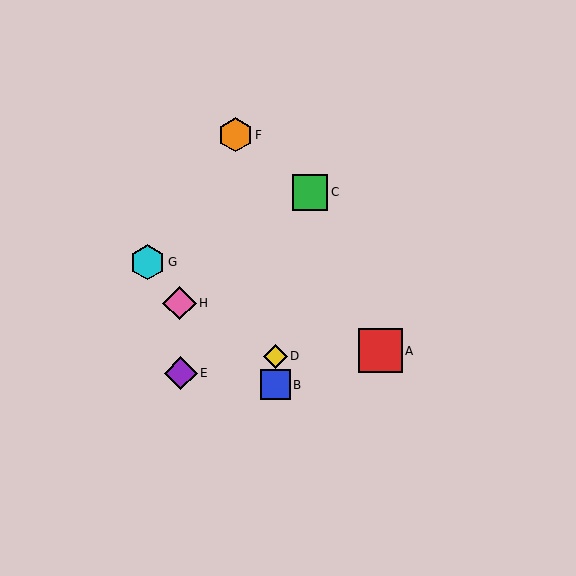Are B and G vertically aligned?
No, B is at x≈275 and G is at x≈147.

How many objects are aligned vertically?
2 objects (B, D) are aligned vertically.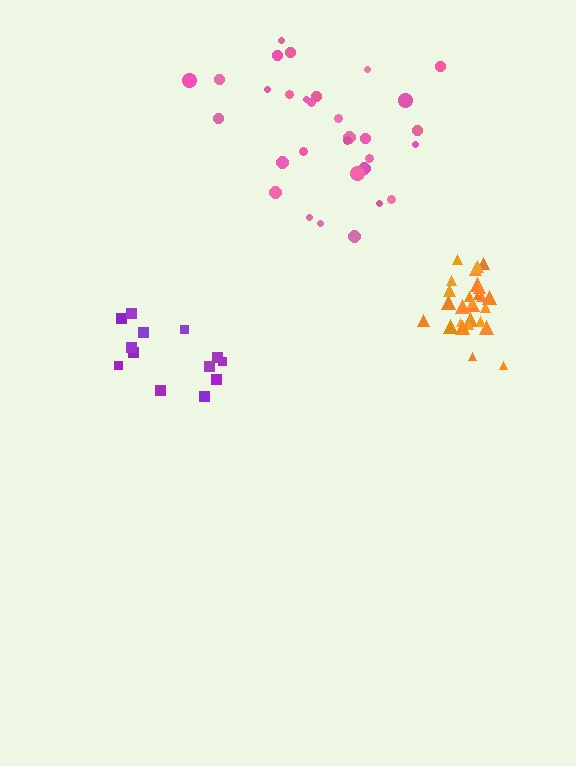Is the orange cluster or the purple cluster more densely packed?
Orange.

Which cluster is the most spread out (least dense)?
Purple.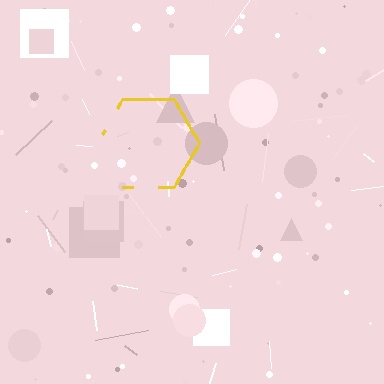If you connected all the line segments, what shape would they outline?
They would outline a hexagon.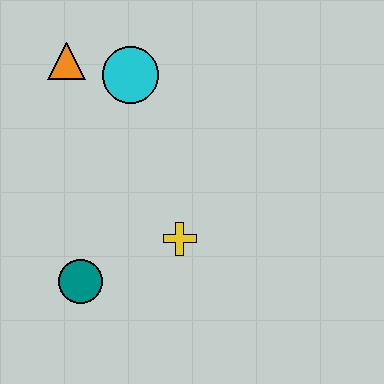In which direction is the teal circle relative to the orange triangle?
The teal circle is below the orange triangle.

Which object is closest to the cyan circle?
The orange triangle is closest to the cyan circle.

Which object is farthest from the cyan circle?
The teal circle is farthest from the cyan circle.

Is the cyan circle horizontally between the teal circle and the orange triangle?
No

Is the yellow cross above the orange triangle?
No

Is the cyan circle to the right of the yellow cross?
No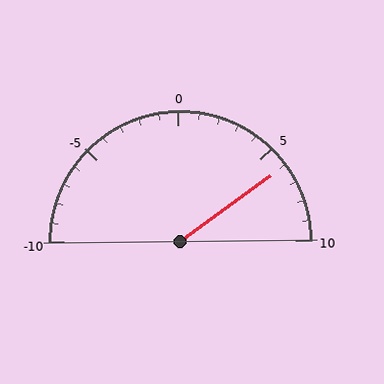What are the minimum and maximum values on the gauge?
The gauge ranges from -10 to 10.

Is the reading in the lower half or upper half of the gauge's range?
The reading is in the upper half of the range (-10 to 10).